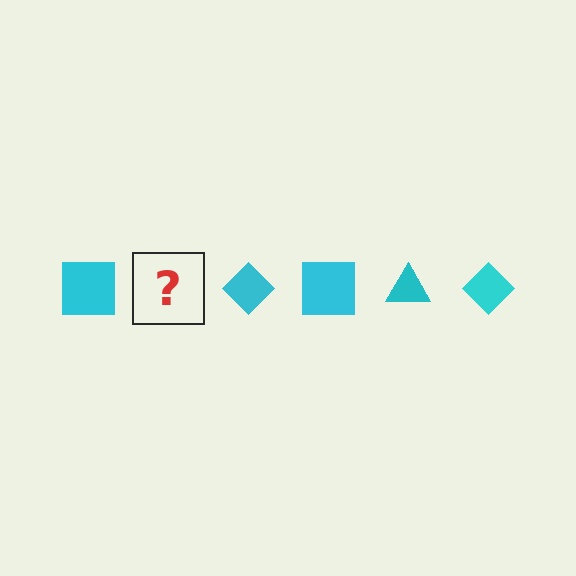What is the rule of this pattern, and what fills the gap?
The rule is that the pattern cycles through square, triangle, diamond shapes in cyan. The gap should be filled with a cyan triangle.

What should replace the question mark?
The question mark should be replaced with a cyan triangle.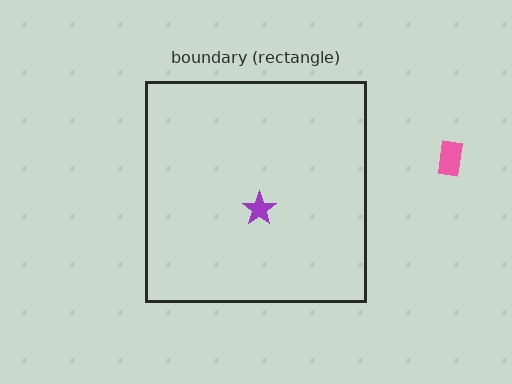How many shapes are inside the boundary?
1 inside, 1 outside.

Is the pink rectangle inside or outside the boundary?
Outside.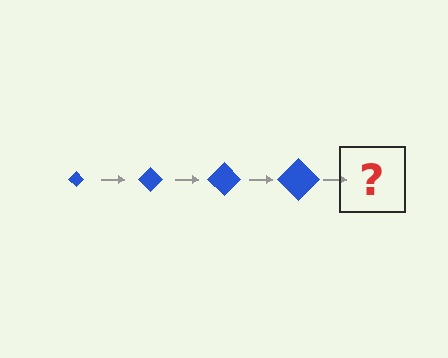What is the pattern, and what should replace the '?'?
The pattern is that the diamond gets progressively larger each step. The '?' should be a blue diamond, larger than the previous one.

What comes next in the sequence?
The next element should be a blue diamond, larger than the previous one.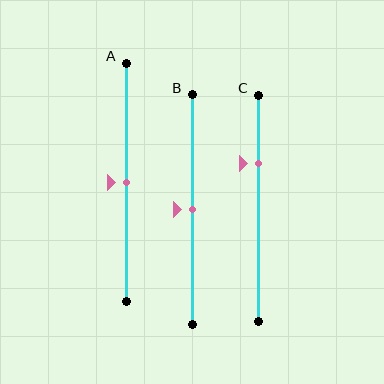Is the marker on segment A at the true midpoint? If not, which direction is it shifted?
Yes, the marker on segment A is at the true midpoint.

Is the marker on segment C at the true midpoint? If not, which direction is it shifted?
No, the marker on segment C is shifted upward by about 20% of the segment length.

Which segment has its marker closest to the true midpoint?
Segment A has its marker closest to the true midpoint.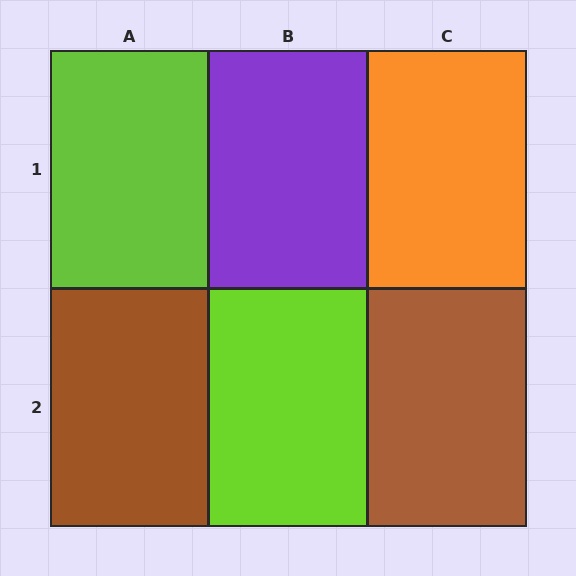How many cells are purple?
1 cell is purple.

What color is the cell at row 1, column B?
Purple.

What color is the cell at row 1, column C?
Orange.